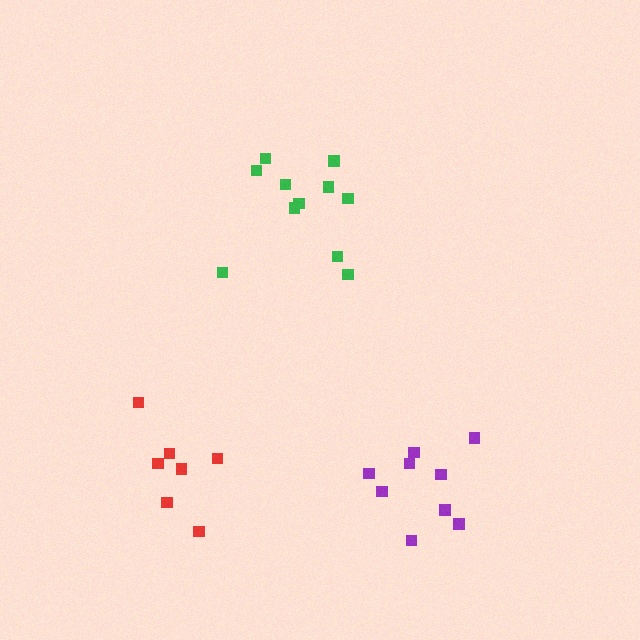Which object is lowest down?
The purple cluster is bottommost.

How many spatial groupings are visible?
There are 3 spatial groupings.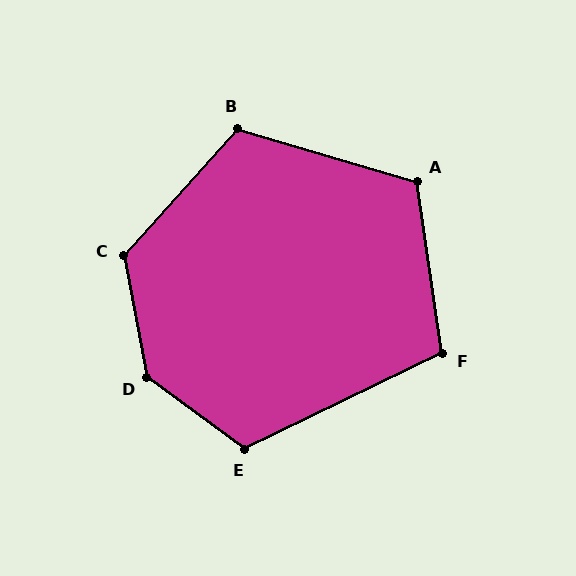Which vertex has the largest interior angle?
D, at approximately 137 degrees.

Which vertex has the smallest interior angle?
F, at approximately 108 degrees.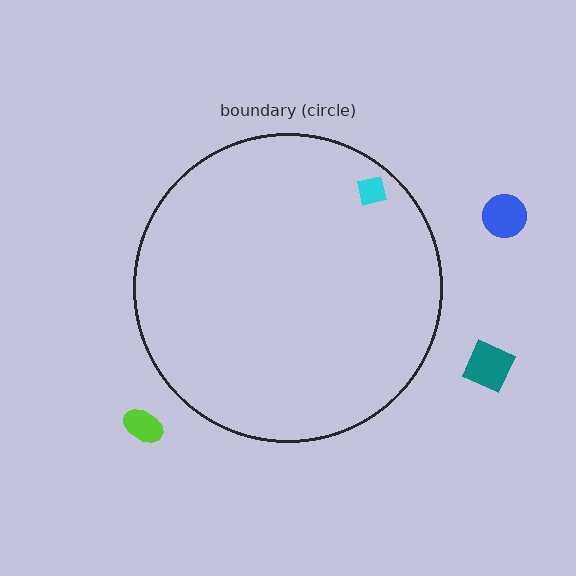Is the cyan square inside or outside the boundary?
Inside.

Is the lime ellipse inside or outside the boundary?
Outside.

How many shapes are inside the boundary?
1 inside, 3 outside.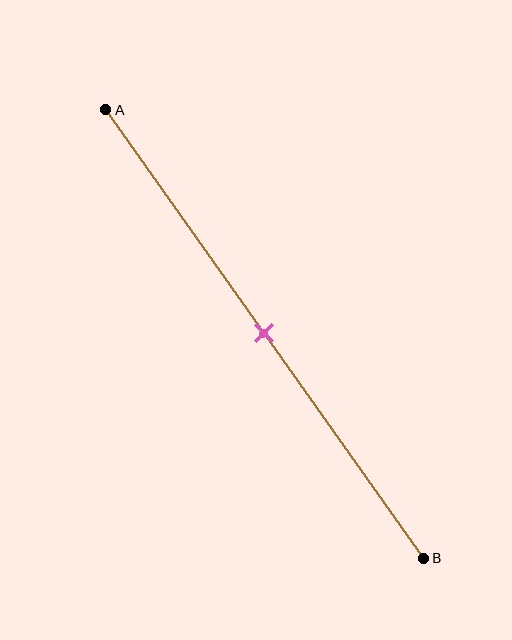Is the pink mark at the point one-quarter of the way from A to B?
No, the mark is at about 50% from A, not at the 25% one-quarter point.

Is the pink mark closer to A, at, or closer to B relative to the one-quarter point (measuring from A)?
The pink mark is closer to point B than the one-quarter point of segment AB.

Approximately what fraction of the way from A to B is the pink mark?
The pink mark is approximately 50% of the way from A to B.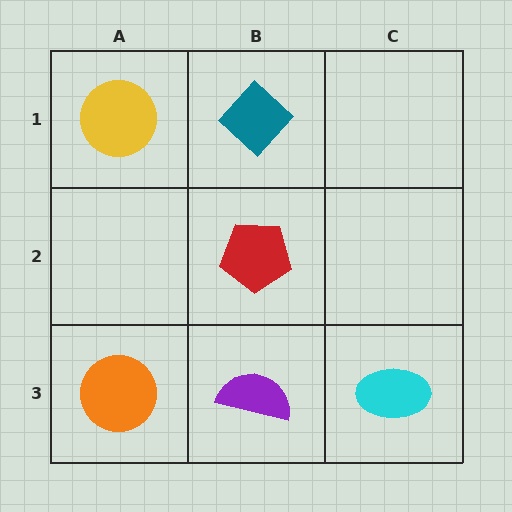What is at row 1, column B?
A teal diamond.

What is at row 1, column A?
A yellow circle.